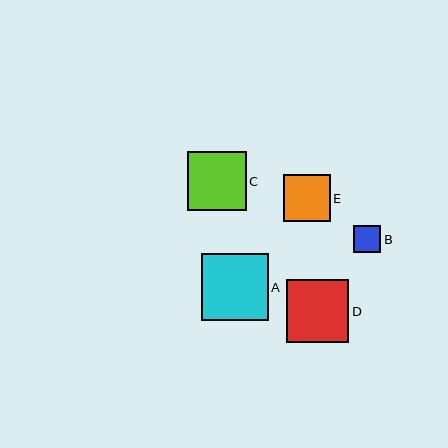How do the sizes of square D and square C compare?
Square D and square C are approximately the same size.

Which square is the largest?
Square A is the largest with a size of approximately 67 pixels.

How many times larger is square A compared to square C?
Square A is approximately 1.1 times the size of square C.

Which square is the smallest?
Square B is the smallest with a size of approximately 27 pixels.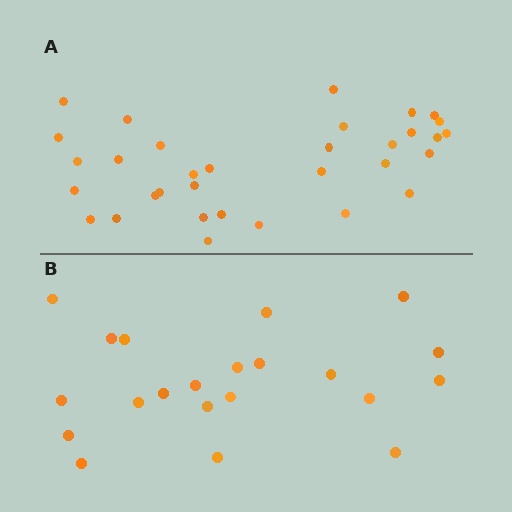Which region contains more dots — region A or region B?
Region A (the top region) has more dots.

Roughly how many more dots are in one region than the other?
Region A has roughly 12 or so more dots than region B.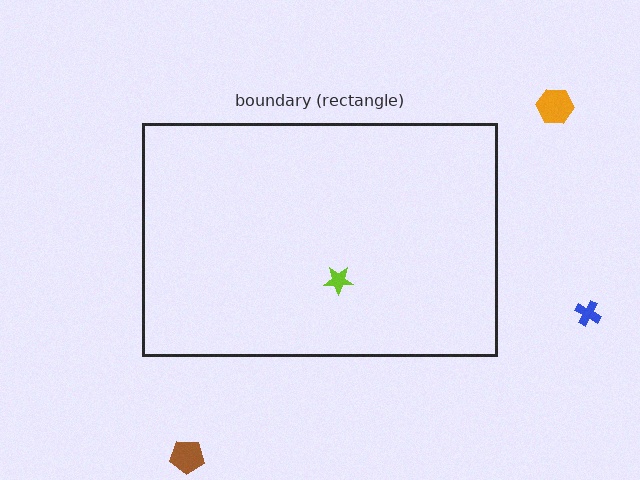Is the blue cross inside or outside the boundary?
Outside.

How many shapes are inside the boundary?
1 inside, 3 outside.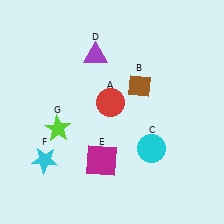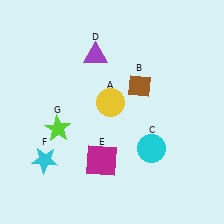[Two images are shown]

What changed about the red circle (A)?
In Image 1, A is red. In Image 2, it changed to yellow.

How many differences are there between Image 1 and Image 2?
There is 1 difference between the two images.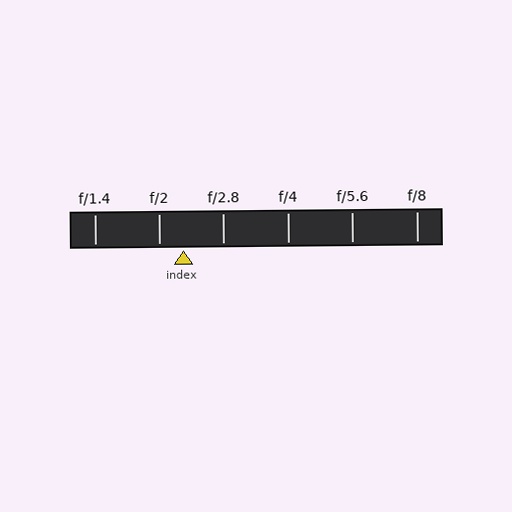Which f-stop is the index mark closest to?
The index mark is closest to f/2.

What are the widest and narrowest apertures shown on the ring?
The widest aperture shown is f/1.4 and the narrowest is f/8.